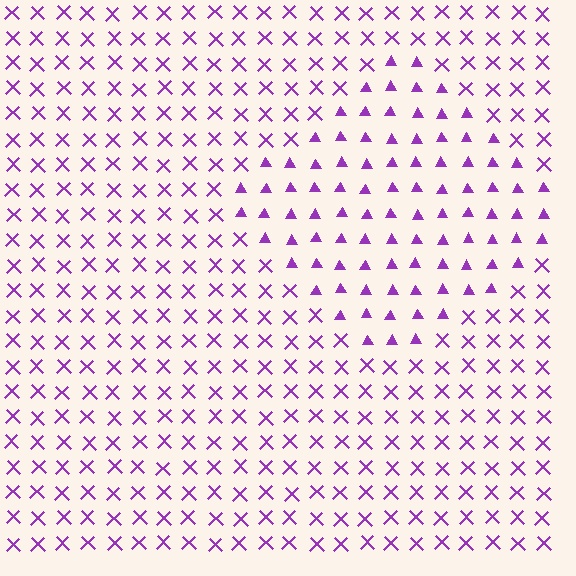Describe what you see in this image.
The image is filled with small purple elements arranged in a uniform grid. A diamond-shaped region contains triangles, while the surrounding area contains X marks. The boundary is defined purely by the change in element shape.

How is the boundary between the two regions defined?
The boundary is defined by a change in element shape: triangles inside vs. X marks outside. All elements share the same color and spacing.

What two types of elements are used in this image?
The image uses triangles inside the diamond region and X marks outside it.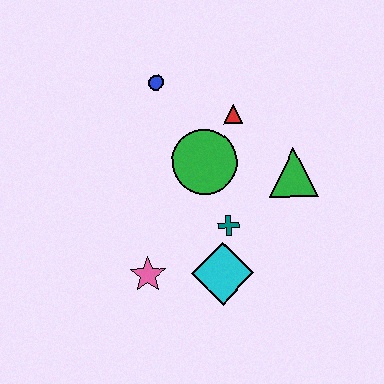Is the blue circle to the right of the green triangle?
No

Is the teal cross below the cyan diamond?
No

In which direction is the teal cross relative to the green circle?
The teal cross is below the green circle.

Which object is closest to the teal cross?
The cyan diamond is closest to the teal cross.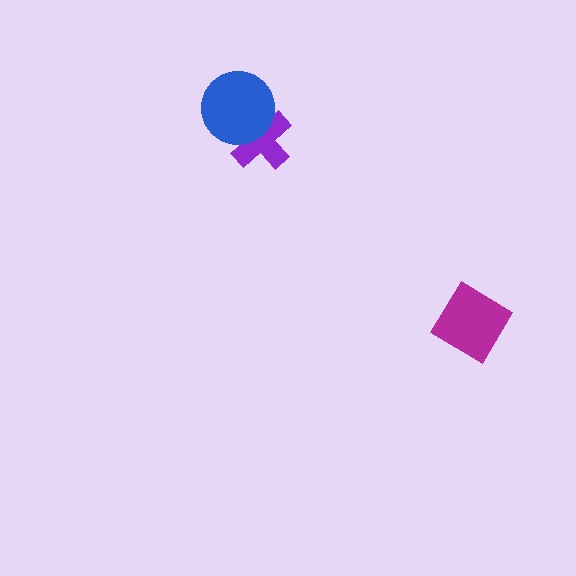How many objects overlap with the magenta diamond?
0 objects overlap with the magenta diamond.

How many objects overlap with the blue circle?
1 object overlaps with the blue circle.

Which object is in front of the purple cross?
The blue circle is in front of the purple cross.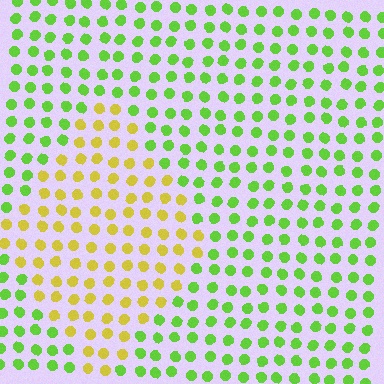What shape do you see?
I see a diamond.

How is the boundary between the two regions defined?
The boundary is defined purely by a slight shift in hue (about 49 degrees). Spacing, size, and orientation are identical on both sides.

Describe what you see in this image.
The image is filled with small lime elements in a uniform arrangement. A diamond-shaped region is visible where the elements are tinted to a slightly different hue, forming a subtle color boundary.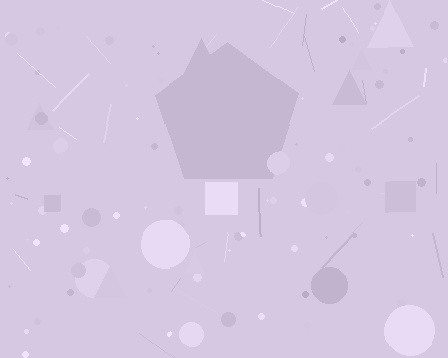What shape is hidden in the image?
A pentagon is hidden in the image.